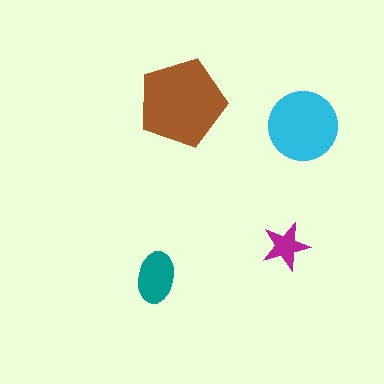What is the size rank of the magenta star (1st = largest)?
4th.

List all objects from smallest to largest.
The magenta star, the teal ellipse, the cyan circle, the brown pentagon.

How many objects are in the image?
There are 4 objects in the image.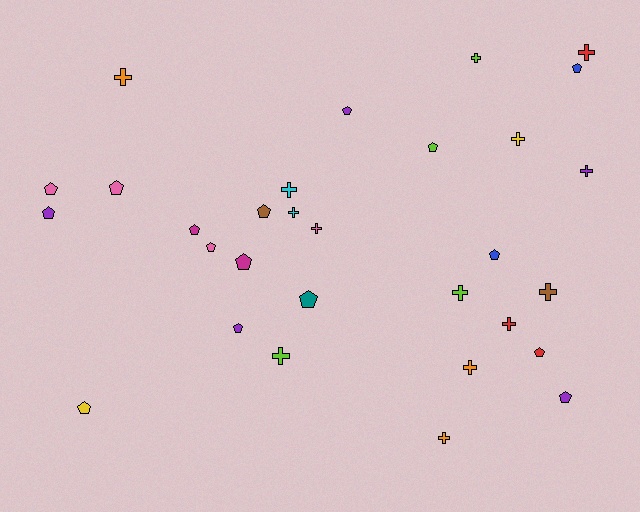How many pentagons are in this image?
There are 16 pentagons.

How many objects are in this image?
There are 30 objects.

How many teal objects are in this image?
There is 1 teal object.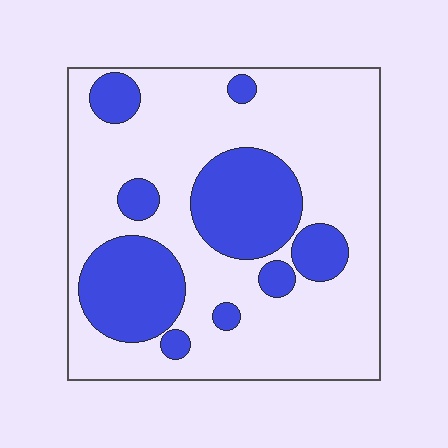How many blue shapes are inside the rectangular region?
9.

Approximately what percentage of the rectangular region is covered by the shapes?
Approximately 30%.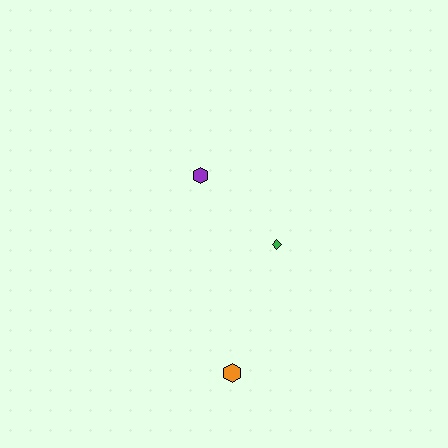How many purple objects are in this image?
There is 1 purple object.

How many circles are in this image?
There are no circles.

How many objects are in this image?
There are 3 objects.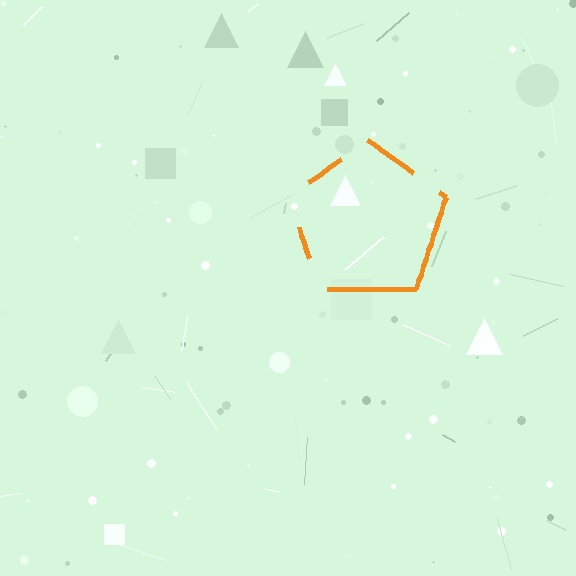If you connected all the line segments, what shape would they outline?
They would outline a pentagon.